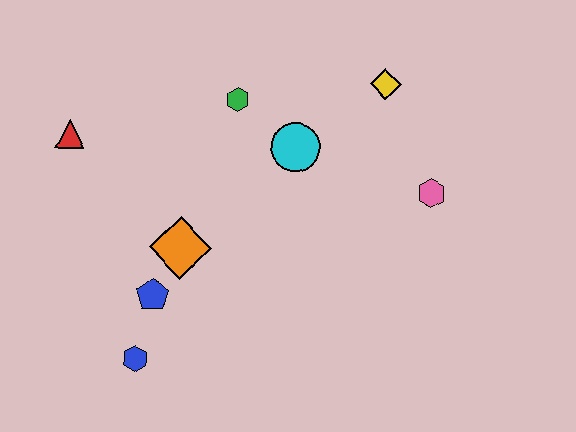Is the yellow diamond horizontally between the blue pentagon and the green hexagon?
No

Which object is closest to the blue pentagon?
The orange diamond is closest to the blue pentagon.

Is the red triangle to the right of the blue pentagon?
No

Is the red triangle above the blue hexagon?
Yes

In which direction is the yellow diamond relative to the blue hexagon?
The yellow diamond is above the blue hexagon.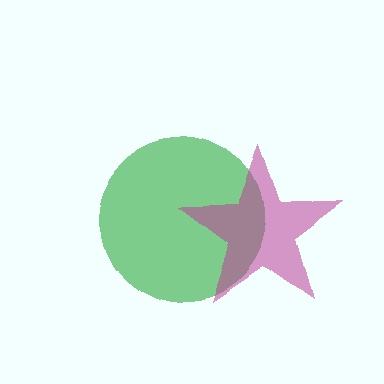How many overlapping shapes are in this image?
There are 2 overlapping shapes in the image.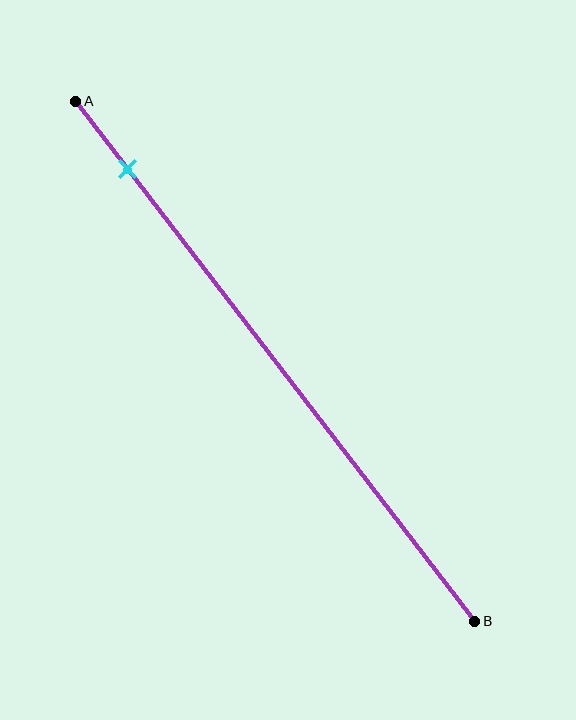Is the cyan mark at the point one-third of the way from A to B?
No, the mark is at about 15% from A, not at the 33% one-third point.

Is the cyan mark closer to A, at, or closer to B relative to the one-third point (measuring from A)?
The cyan mark is closer to point A than the one-third point of segment AB.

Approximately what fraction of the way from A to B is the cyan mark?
The cyan mark is approximately 15% of the way from A to B.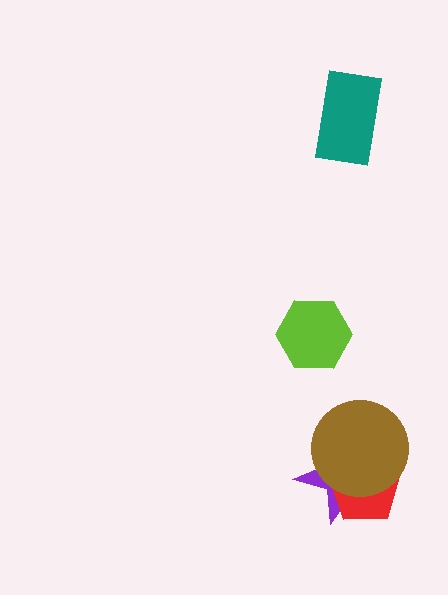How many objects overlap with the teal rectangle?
0 objects overlap with the teal rectangle.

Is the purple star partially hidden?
Yes, it is partially covered by another shape.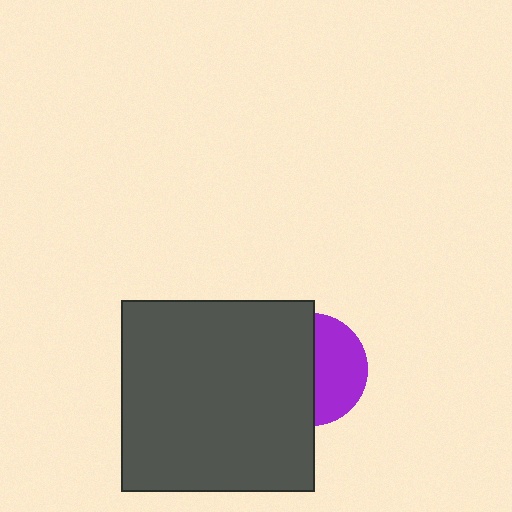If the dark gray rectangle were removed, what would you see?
You would see the complete purple circle.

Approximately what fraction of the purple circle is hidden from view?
Roughly 54% of the purple circle is hidden behind the dark gray rectangle.